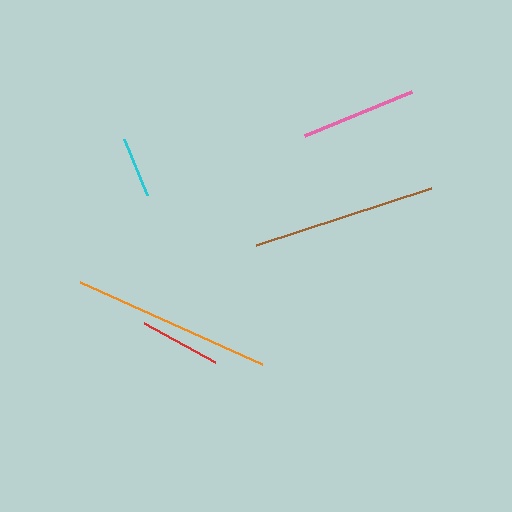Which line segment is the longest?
The orange line is the longest at approximately 200 pixels.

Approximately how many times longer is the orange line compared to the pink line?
The orange line is approximately 1.7 times the length of the pink line.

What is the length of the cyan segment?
The cyan segment is approximately 60 pixels long.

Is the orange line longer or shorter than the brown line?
The orange line is longer than the brown line.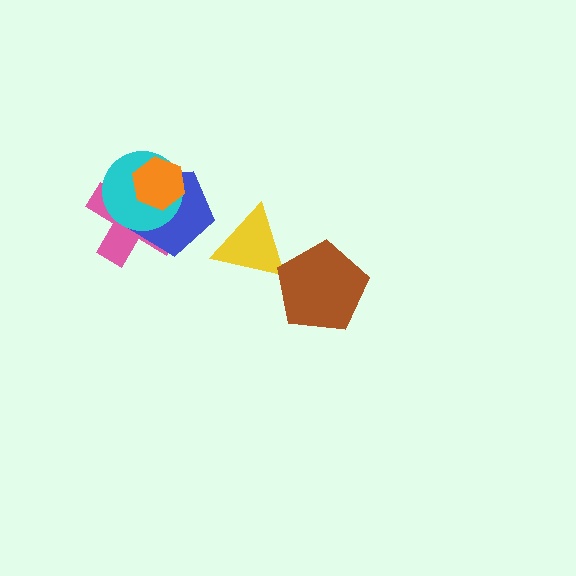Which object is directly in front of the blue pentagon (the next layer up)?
The cyan circle is directly in front of the blue pentagon.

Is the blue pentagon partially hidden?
Yes, it is partially covered by another shape.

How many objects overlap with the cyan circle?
3 objects overlap with the cyan circle.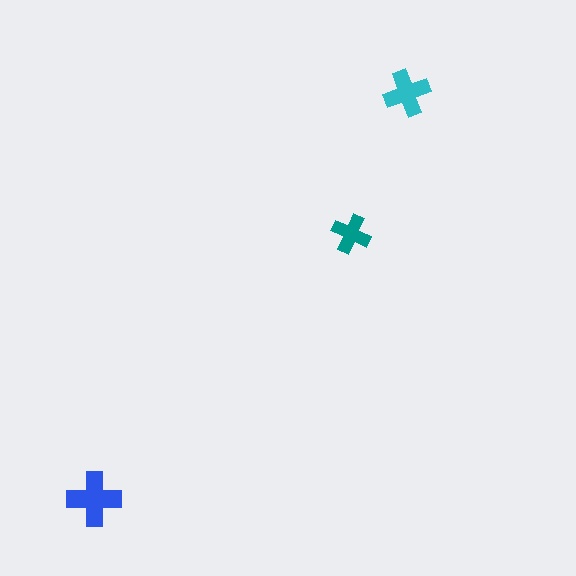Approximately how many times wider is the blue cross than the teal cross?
About 1.5 times wider.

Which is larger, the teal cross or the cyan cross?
The cyan one.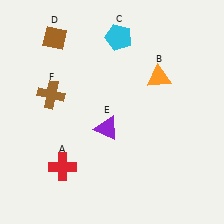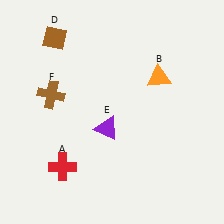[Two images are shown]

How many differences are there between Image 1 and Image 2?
There is 1 difference between the two images.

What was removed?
The cyan pentagon (C) was removed in Image 2.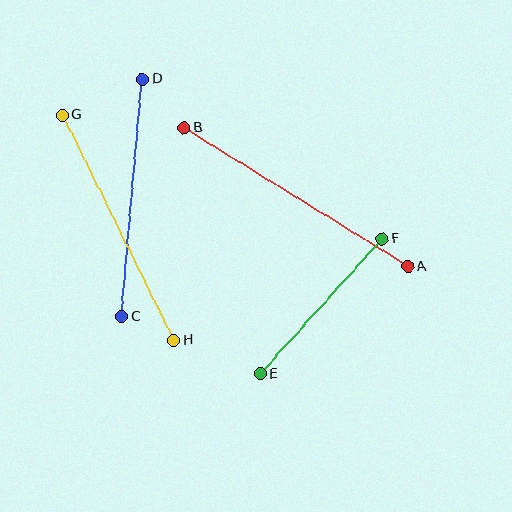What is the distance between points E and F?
The distance is approximately 182 pixels.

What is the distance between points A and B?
The distance is approximately 263 pixels.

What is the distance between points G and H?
The distance is approximately 251 pixels.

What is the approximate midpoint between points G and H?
The midpoint is at approximately (118, 228) pixels.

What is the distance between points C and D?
The distance is approximately 238 pixels.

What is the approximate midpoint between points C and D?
The midpoint is at approximately (132, 198) pixels.